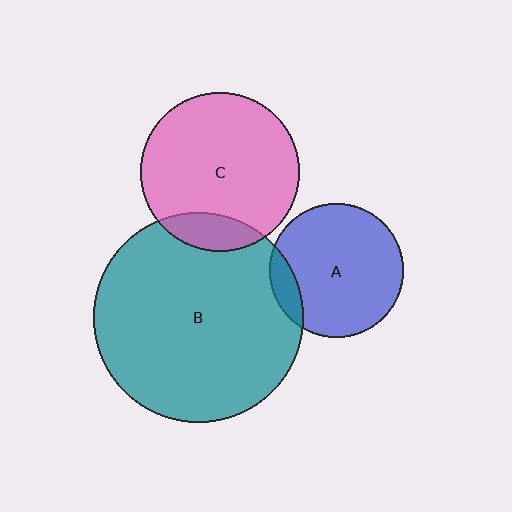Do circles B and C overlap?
Yes.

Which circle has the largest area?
Circle B (teal).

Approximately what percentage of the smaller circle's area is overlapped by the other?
Approximately 15%.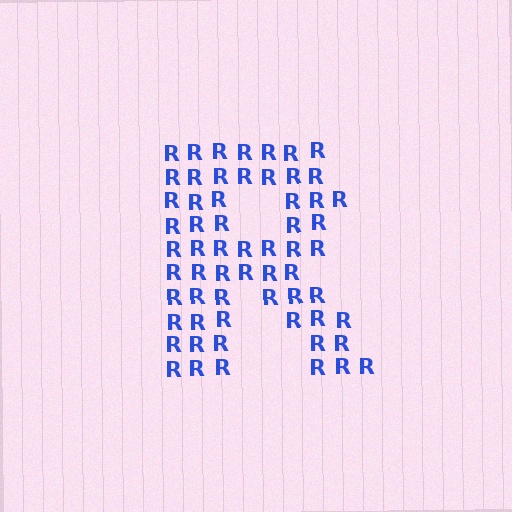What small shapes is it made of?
It is made of small letter R's.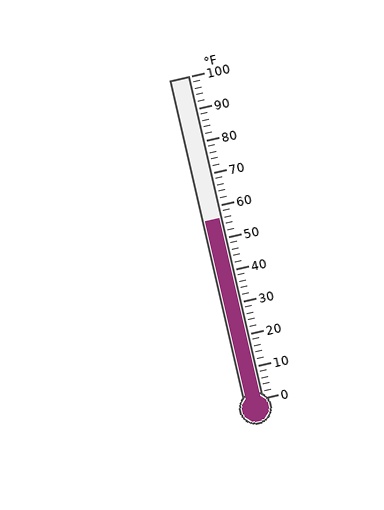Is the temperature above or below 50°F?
The temperature is above 50°F.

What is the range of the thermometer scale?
The thermometer scale ranges from 0°F to 100°F.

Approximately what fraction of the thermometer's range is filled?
The thermometer is filled to approximately 55% of its range.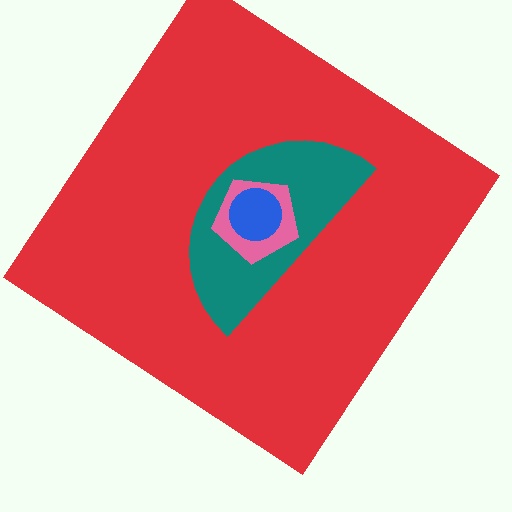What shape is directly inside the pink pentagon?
The blue circle.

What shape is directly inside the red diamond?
The teal semicircle.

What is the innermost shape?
The blue circle.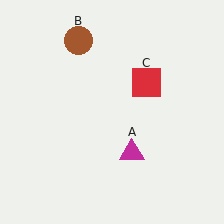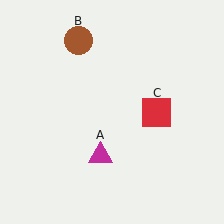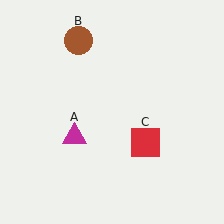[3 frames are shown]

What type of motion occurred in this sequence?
The magenta triangle (object A), red square (object C) rotated clockwise around the center of the scene.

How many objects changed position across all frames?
2 objects changed position: magenta triangle (object A), red square (object C).